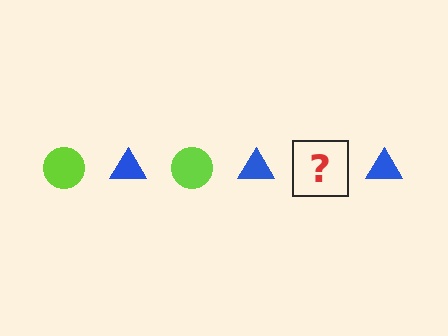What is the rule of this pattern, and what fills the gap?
The rule is that the pattern alternates between lime circle and blue triangle. The gap should be filled with a lime circle.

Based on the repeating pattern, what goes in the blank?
The blank should be a lime circle.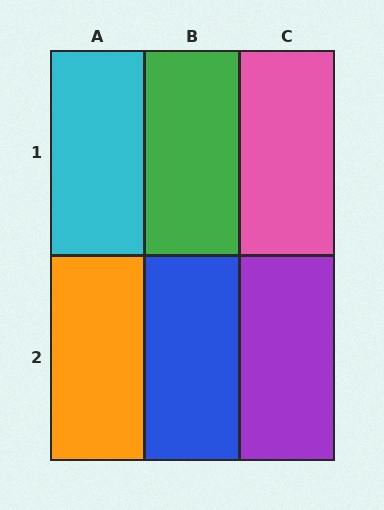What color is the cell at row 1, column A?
Cyan.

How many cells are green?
1 cell is green.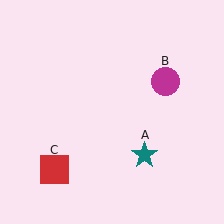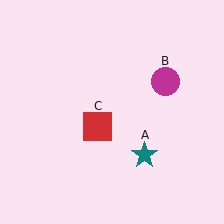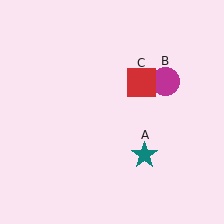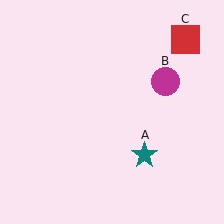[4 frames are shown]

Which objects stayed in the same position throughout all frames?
Teal star (object A) and magenta circle (object B) remained stationary.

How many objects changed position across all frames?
1 object changed position: red square (object C).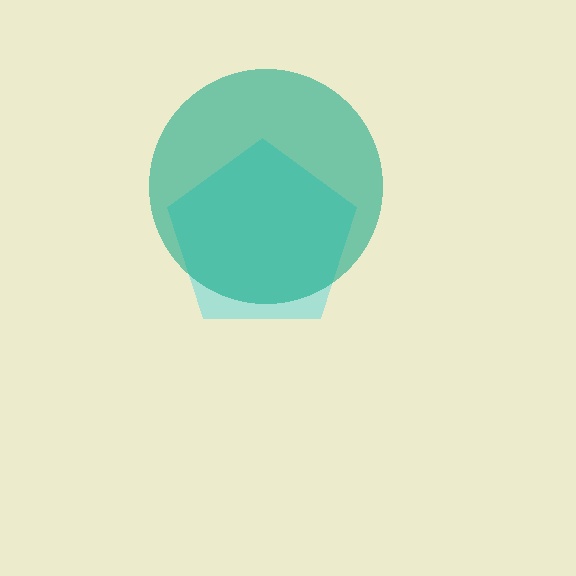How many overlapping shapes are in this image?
There are 2 overlapping shapes in the image.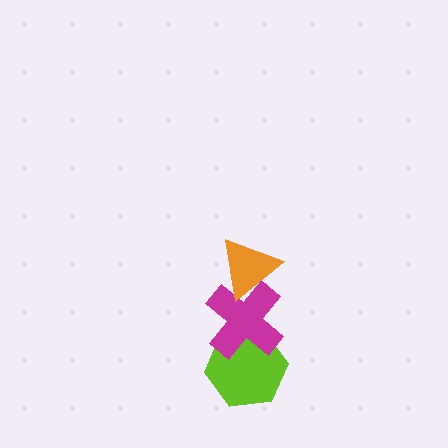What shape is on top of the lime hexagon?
The magenta cross is on top of the lime hexagon.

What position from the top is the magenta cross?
The magenta cross is 2nd from the top.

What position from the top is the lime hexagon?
The lime hexagon is 3rd from the top.